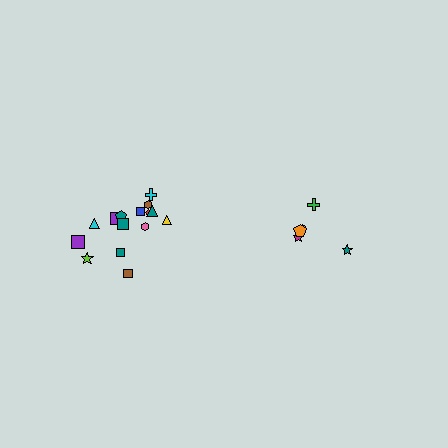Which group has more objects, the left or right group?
The left group.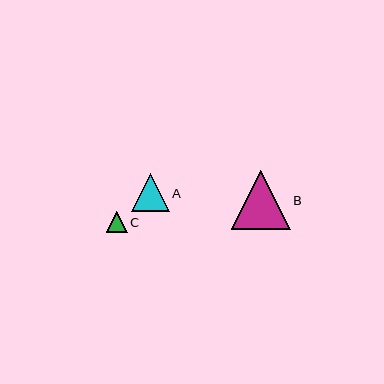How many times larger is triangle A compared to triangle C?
Triangle A is approximately 1.8 times the size of triangle C.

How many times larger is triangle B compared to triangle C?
Triangle B is approximately 2.8 times the size of triangle C.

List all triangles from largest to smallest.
From largest to smallest: B, A, C.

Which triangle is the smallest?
Triangle C is the smallest with a size of approximately 21 pixels.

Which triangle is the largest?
Triangle B is the largest with a size of approximately 59 pixels.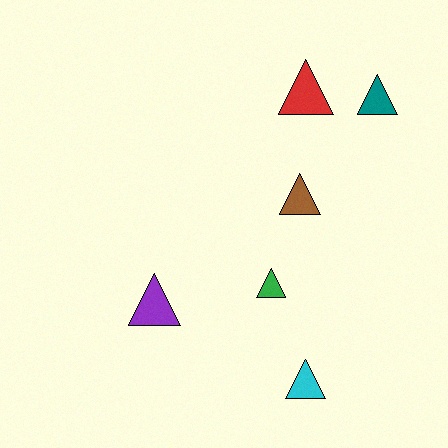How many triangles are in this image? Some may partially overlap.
There are 6 triangles.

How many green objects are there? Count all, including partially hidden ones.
There is 1 green object.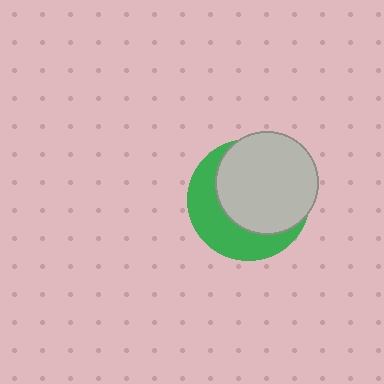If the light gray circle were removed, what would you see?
You would see the complete green circle.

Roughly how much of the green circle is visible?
A small part of it is visible (roughly 39%).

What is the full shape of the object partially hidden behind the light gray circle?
The partially hidden object is a green circle.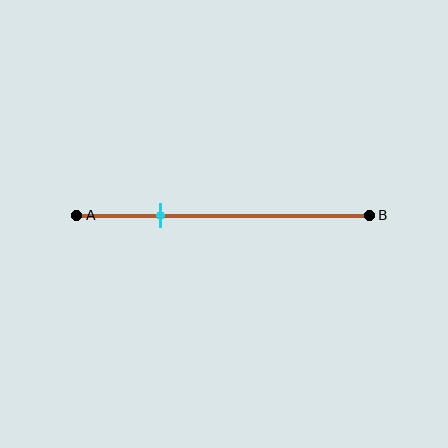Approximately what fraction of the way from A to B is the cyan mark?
The cyan mark is approximately 30% of the way from A to B.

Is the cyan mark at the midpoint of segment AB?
No, the mark is at about 30% from A, not at the 50% midpoint.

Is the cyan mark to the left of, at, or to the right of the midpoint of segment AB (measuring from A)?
The cyan mark is to the left of the midpoint of segment AB.